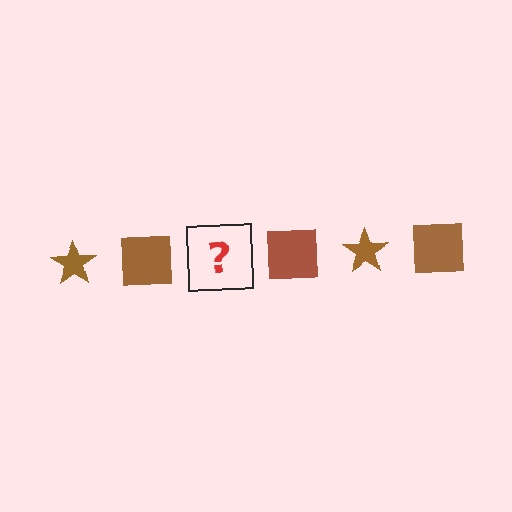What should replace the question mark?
The question mark should be replaced with a brown star.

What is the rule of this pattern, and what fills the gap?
The rule is that the pattern cycles through star, square shapes in brown. The gap should be filled with a brown star.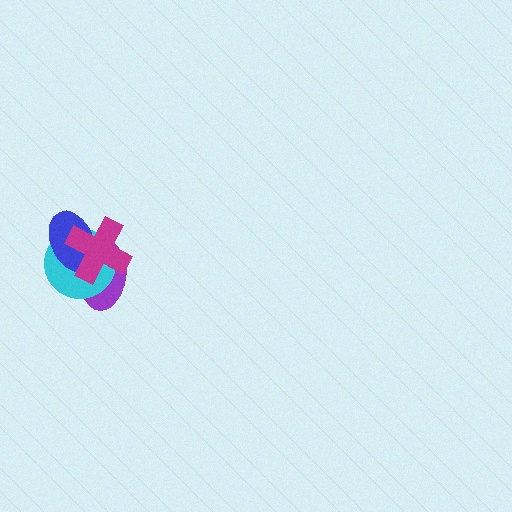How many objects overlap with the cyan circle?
3 objects overlap with the cyan circle.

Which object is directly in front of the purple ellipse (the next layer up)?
The cyan circle is directly in front of the purple ellipse.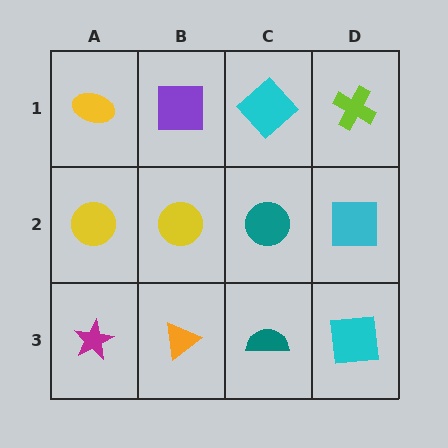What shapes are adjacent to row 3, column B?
A yellow circle (row 2, column B), a magenta star (row 3, column A), a teal semicircle (row 3, column C).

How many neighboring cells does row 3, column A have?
2.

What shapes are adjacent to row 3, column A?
A yellow circle (row 2, column A), an orange triangle (row 3, column B).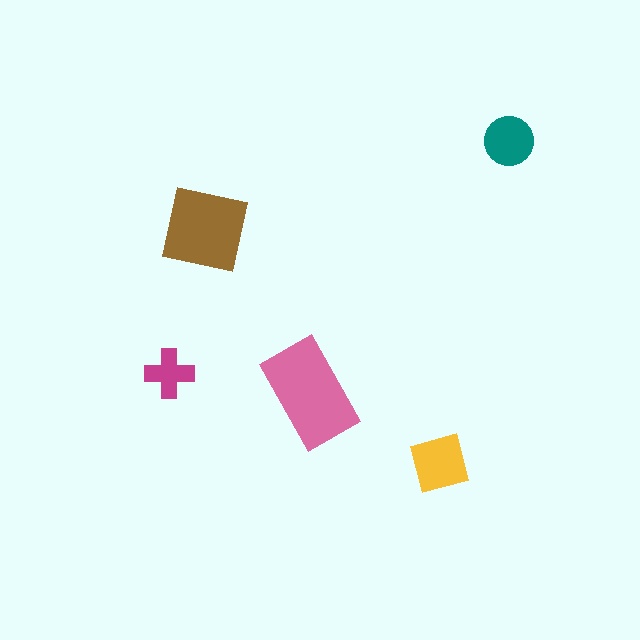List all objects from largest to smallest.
The pink rectangle, the brown square, the yellow square, the teal circle, the magenta cross.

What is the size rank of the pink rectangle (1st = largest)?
1st.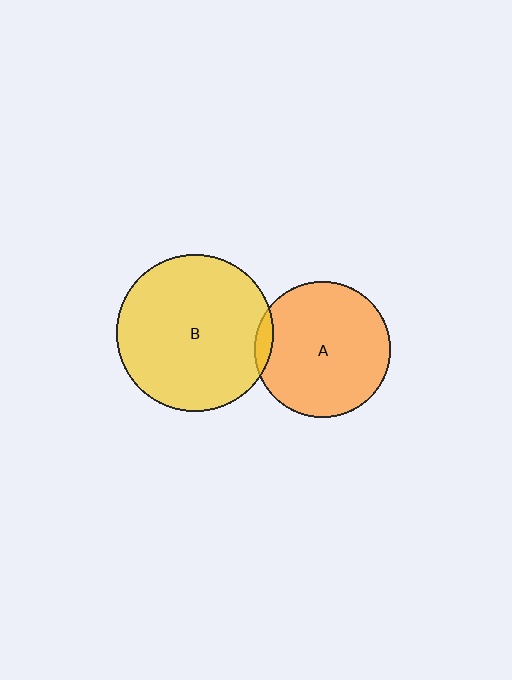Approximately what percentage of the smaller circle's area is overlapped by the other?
Approximately 5%.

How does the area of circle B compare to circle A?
Approximately 1.3 times.